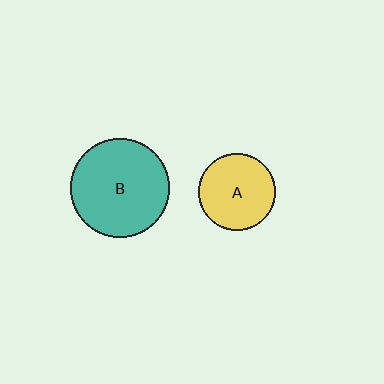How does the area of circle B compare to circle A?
Approximately 1.6 times.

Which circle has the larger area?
Circle B (teal).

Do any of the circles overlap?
No, none of the circles overlap.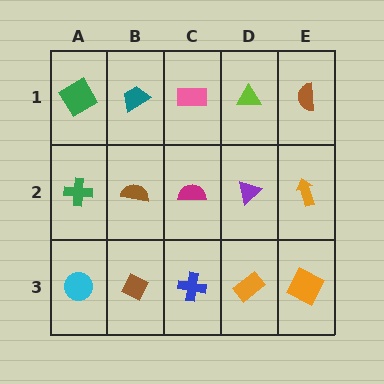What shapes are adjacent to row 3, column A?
A green cross (row 2, column A), a brown diamond (row 3, column B).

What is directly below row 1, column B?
A brown semicircle.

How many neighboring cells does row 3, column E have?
2.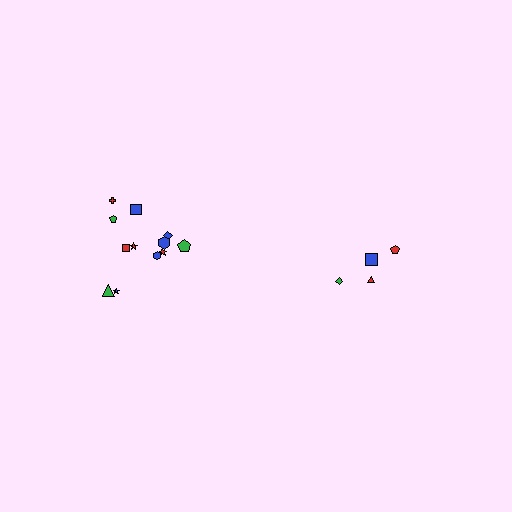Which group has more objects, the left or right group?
The left group.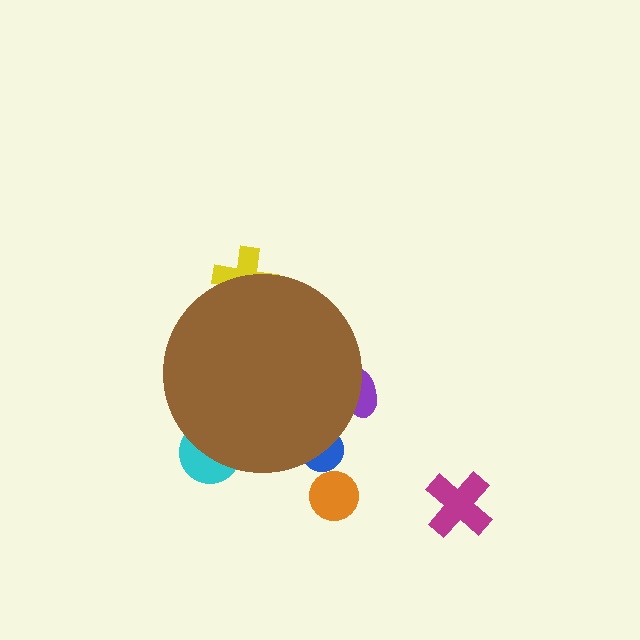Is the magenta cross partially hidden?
No, the magenta cross is fully visible.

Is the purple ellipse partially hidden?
Yes, the purple ellipse is partially hidden behind the brown circle.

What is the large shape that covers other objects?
A brown circle.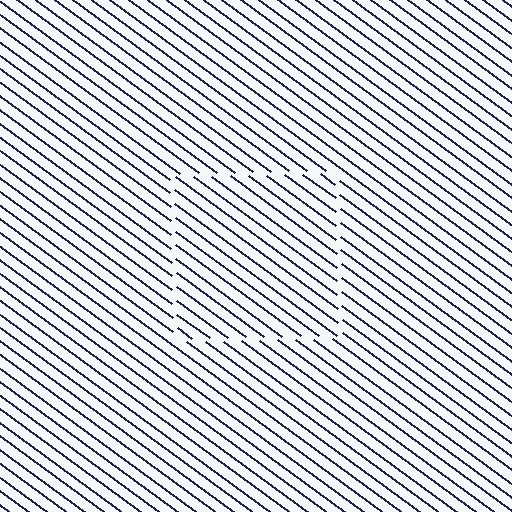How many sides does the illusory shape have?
4 sides — the line-ends trace a square.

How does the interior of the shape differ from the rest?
The interior of the shape contains the same grating, shifted by half a period — the contour is defined by the phase discontinuity where line-ends from the inner and outer gratings abut.